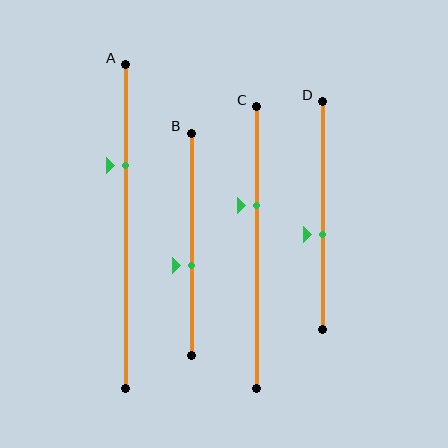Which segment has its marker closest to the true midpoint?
Segment D has its marker closest to the true midpoint.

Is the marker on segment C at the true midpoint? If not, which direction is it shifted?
No, the marker on segment C is shifted upward by about 15% of the segment length.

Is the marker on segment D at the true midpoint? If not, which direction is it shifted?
No, the marker on segment D is shifted downward by about 8% of the segment length.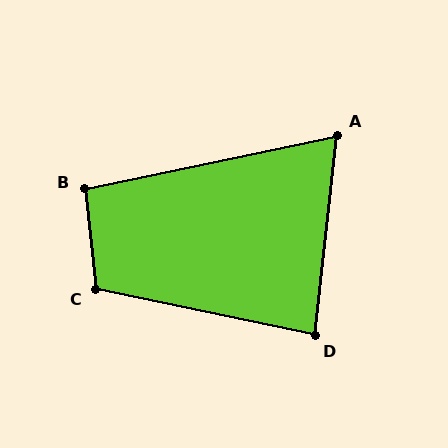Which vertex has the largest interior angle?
C, at approximately 108 degrees.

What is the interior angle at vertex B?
Approximately 95 degrees (obtuse).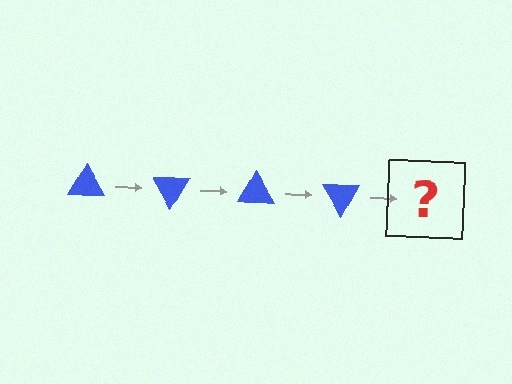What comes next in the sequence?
The next element should be a blue triangle rotated 240 degrees.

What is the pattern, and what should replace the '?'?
The pattern is that the triangle rotates 60 degrees each step. The '?' should be a blue triangle rotated 240 degrees.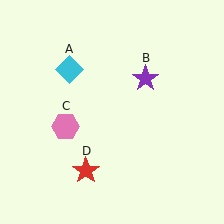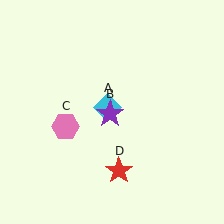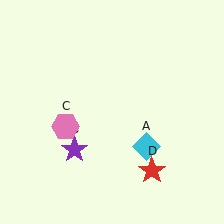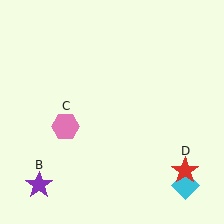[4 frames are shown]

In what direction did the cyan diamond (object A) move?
The cyan diamond (object A) moved down and to the right.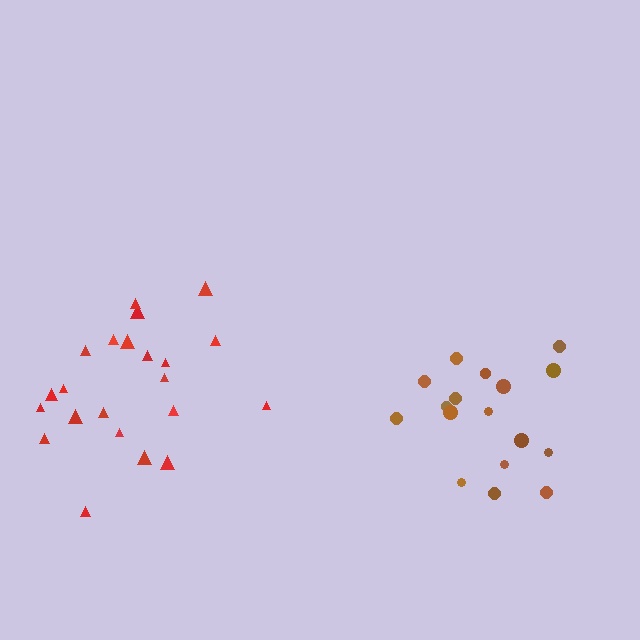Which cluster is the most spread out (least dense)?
Red.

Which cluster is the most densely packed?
Brown.